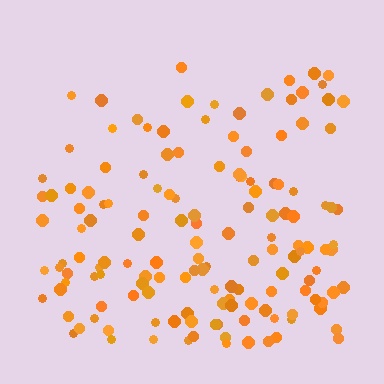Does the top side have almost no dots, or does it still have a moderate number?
Still a moderate number, just noticeably fewer than the bottom.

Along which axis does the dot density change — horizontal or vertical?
Vertical.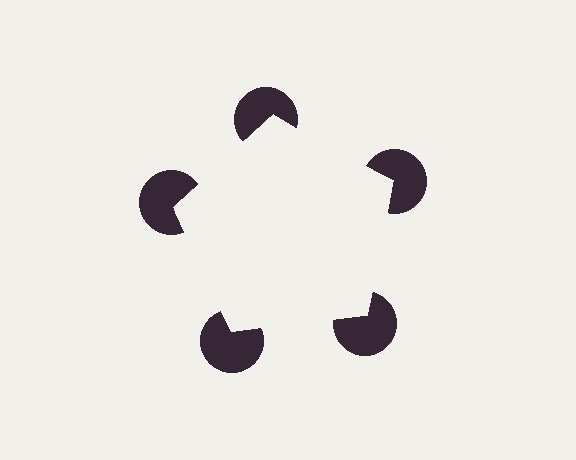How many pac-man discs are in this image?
There are 5 — one at each vertex of the illusory pentagon.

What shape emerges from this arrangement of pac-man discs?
An illusory pentagon — its edges are inferred from the aligned wedge cuts in the pac-man discs, not physically drawn.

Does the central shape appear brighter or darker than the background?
It typically appears slightly brighter than the background, even though no actual brightness change is drawn.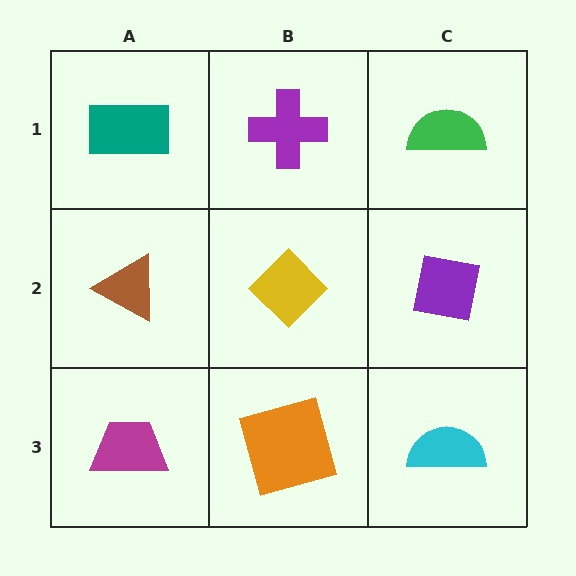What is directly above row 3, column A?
A brown triangle.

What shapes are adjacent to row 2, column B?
A purple cross (row 1, column B), an orange square (row 3, column B), a brown triangle (row 2, column A), a purple square (row 2, column C).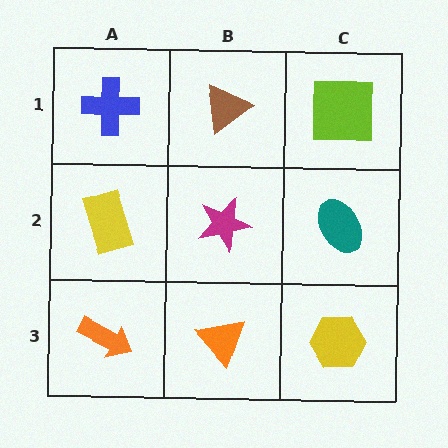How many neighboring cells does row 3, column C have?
2.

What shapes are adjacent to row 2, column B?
A brown triangle (row 1, column B), an orange triangle (row 3, column B), a yellow rectangle (row 2, column A), a teal ellipse (row 2, column C).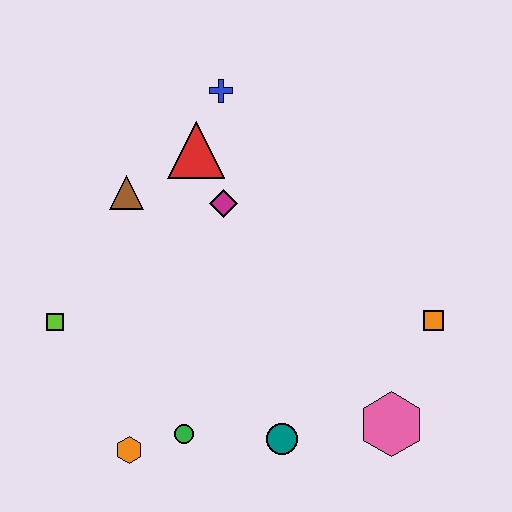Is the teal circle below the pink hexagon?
Yes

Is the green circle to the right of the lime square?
Yes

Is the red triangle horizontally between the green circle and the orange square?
Yes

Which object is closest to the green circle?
The orange hexagon is closest to the green circle.